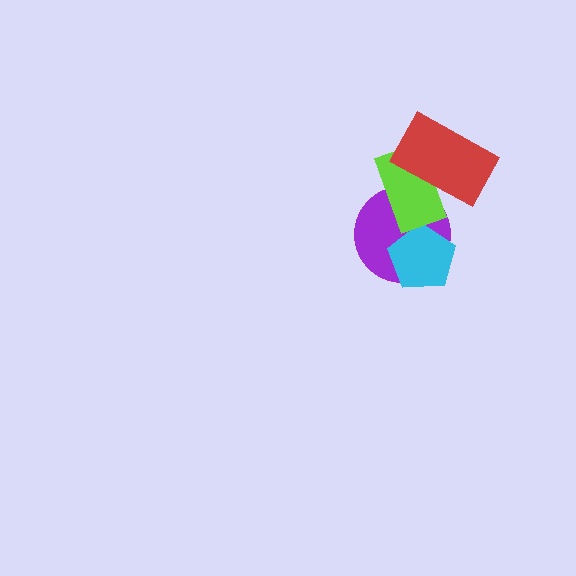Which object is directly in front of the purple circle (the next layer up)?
The cyan pentagon is directly in front of the purple circle.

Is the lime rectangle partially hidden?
Yes, it is partially covered by another shape.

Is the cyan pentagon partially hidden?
No, no other shape covers it.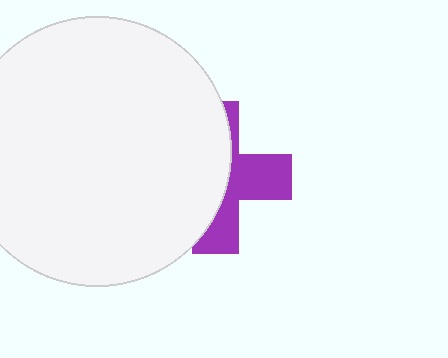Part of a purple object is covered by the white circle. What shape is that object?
It is a cross.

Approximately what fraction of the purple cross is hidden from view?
Roughly 58% of the purple cross is hidden behind the white circle.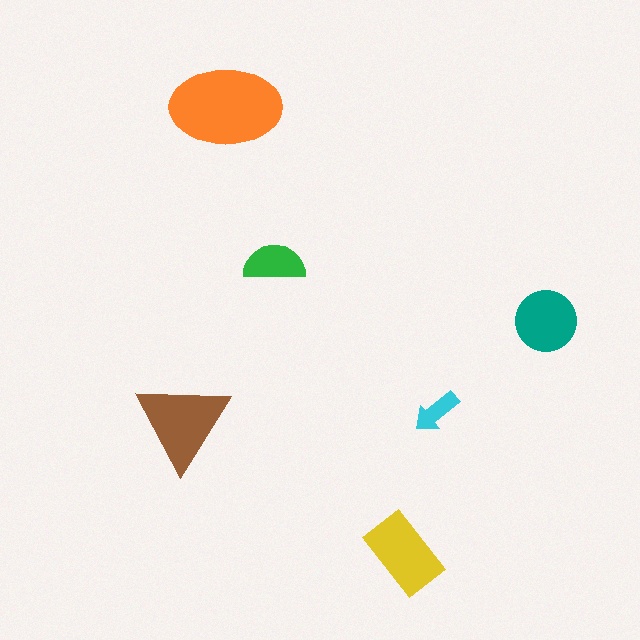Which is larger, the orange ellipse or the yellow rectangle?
The orange ellipse.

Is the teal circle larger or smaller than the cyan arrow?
Larger.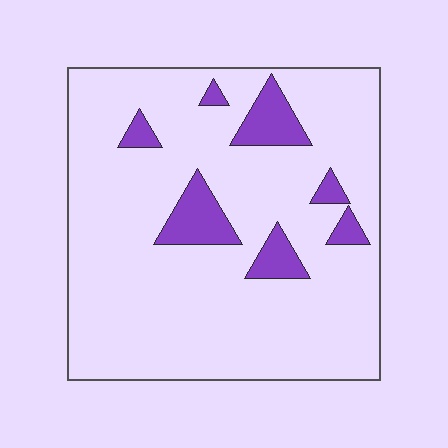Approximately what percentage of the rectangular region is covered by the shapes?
Approximately 10%.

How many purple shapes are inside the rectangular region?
7.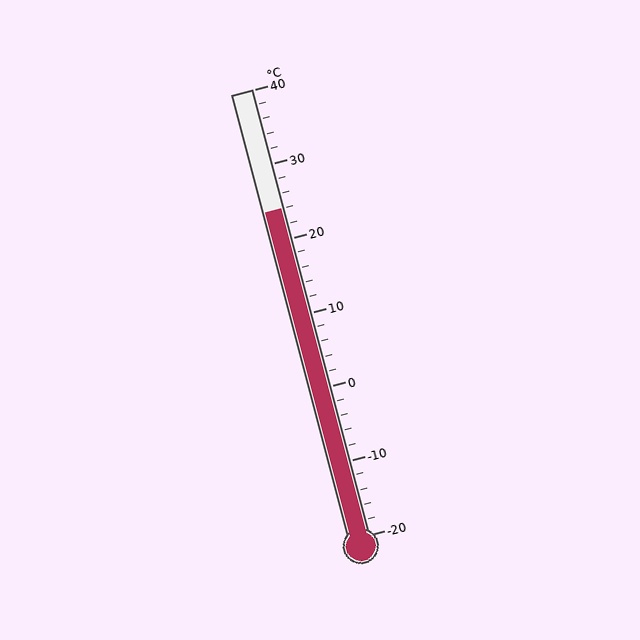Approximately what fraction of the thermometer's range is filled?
The thermometer is filled to approximately 75% of its range.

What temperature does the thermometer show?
The thermometer shows approximately 24°C.